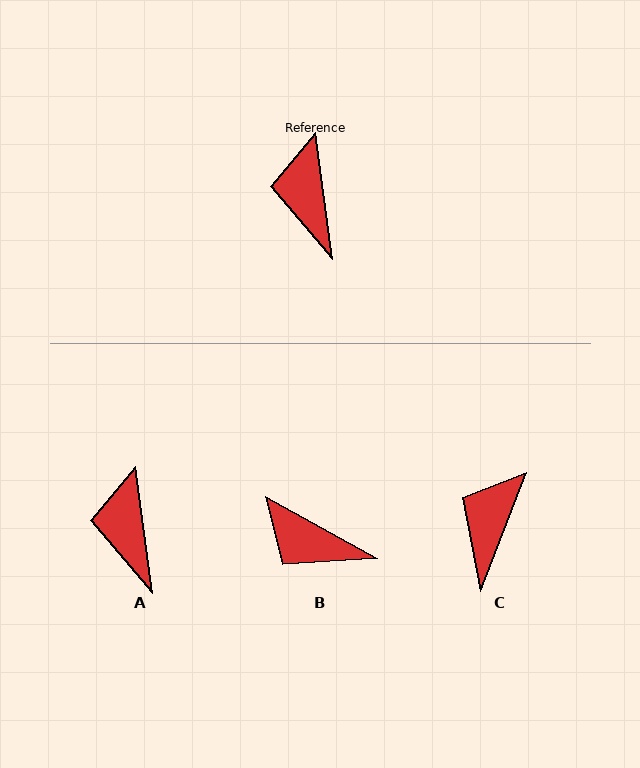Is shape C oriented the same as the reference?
No, it is off by about 29 degrees.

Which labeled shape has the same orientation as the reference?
A.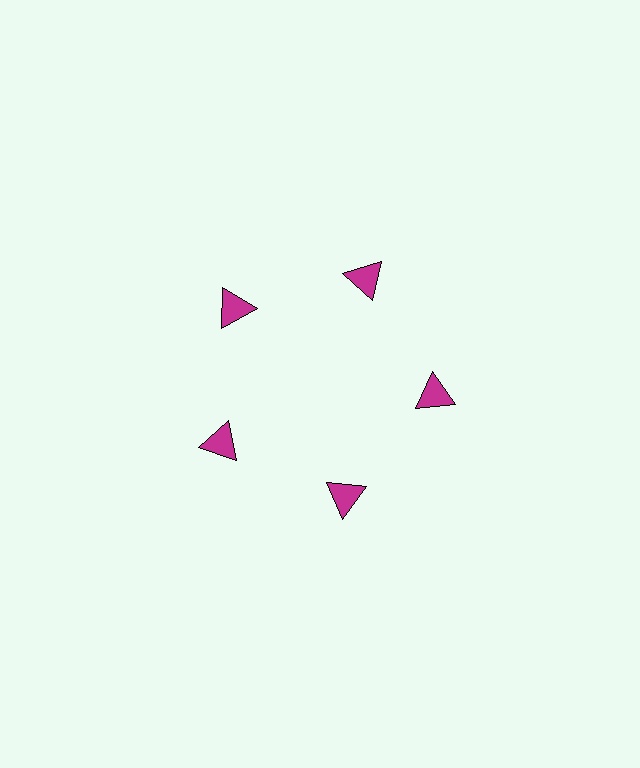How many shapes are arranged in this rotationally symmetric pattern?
There are 5 shapes, arranged in 5 groups of 1.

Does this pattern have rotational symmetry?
Yes, this pattern has 5-fold rotational symmetry. It looks the same after rotating 72 degrees around the center.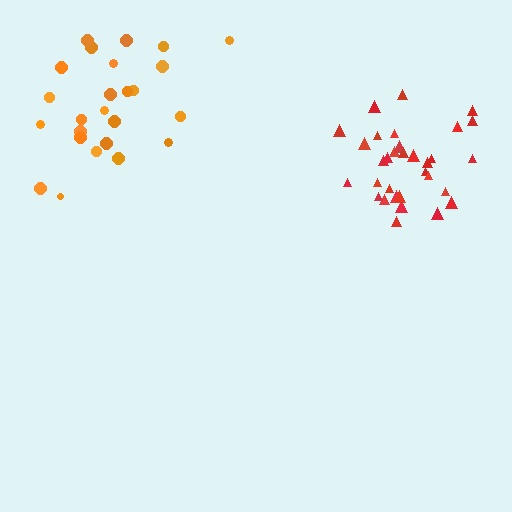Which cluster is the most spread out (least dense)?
Orange.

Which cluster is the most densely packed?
Red.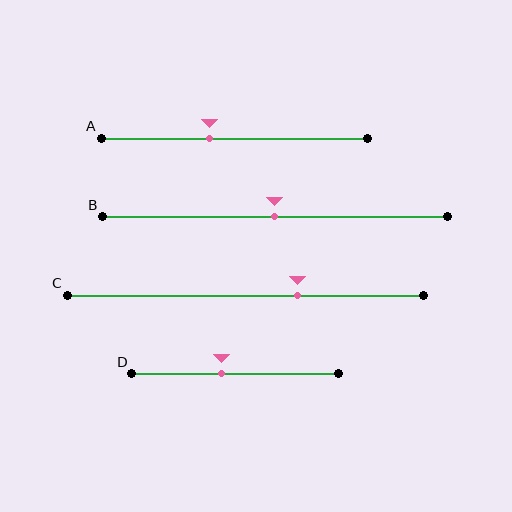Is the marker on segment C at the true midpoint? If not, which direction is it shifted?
No, the marker on segment C is shifted to the right by about 15% of the segment length.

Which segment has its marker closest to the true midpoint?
Segment B has its marker closest to the true midpoint.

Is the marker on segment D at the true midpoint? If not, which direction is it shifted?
No, the marker on segment D is shifted to the left by about 6% of the segment length.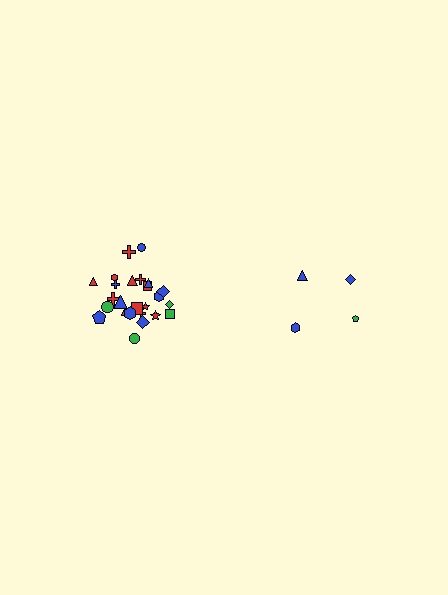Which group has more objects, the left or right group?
The left group.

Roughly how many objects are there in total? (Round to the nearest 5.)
Roughly 30 objects in total.